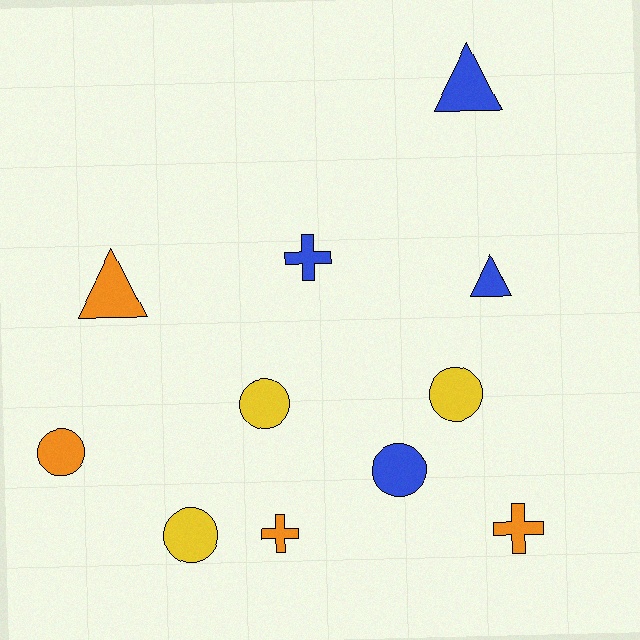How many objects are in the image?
There are 11 objects.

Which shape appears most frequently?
Circle, with 5 objects.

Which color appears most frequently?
Orange, with 4 objects.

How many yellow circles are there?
There are 3 yellow circles.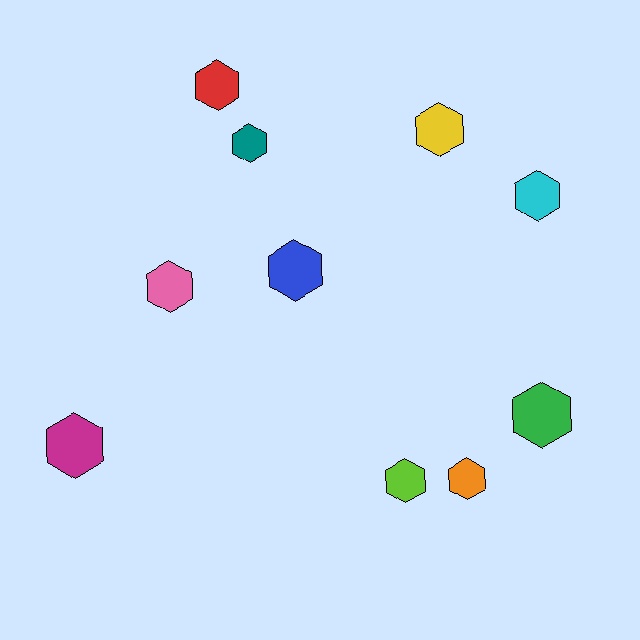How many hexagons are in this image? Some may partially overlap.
There are 10 hexagons.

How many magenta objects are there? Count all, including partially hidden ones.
There is 1 magenta object.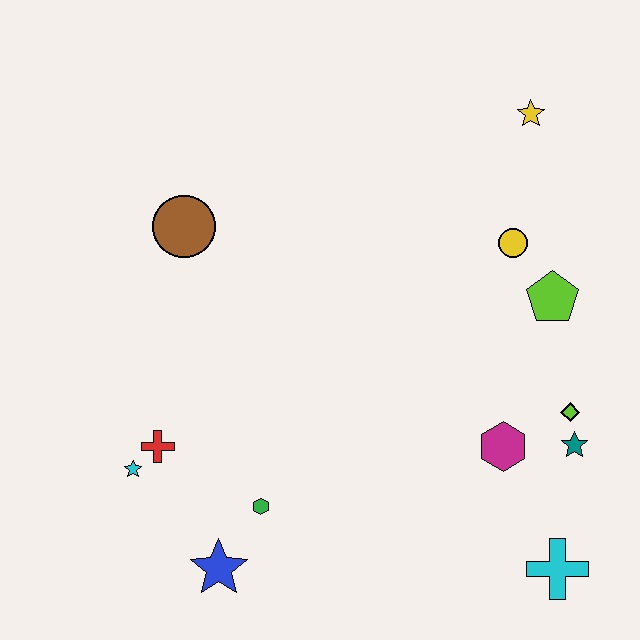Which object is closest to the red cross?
The cyan star is closest to the red cross.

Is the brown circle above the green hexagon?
Yes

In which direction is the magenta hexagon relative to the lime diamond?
The magenta hexagon is to the left of the lime diamond.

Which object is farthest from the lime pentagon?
The cyan star is farthest from the lime pentagon.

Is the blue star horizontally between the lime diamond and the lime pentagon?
No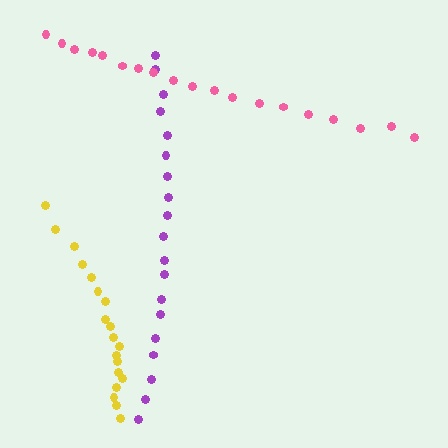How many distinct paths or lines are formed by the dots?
There are 3 distinct paths.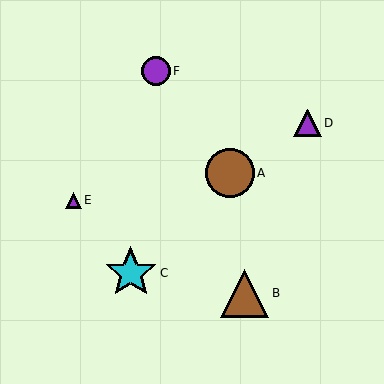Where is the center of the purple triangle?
The center of the purple triangle is at (73, 200).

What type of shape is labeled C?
Shape C is a cyan star.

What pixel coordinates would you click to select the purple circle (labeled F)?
Click at (156, 71) to select the purple circle F.